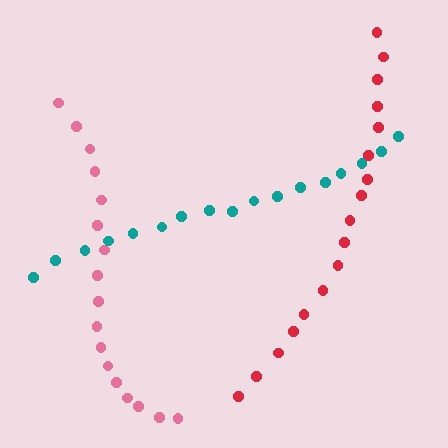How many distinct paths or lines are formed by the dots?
There are 3 distinct paths.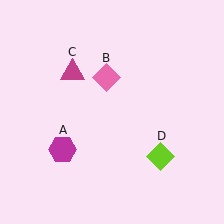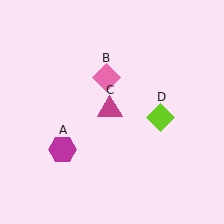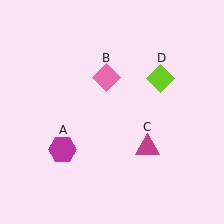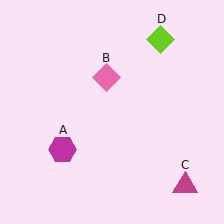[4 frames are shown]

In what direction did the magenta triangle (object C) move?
The magenta triangle (object C) moved down and to the right.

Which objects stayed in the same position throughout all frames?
Magenta hexagon (object A) and pink diamond (object B) remained stationary.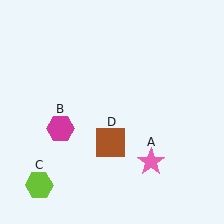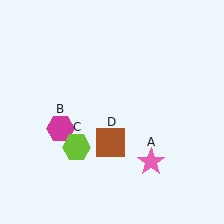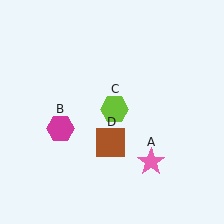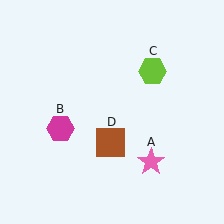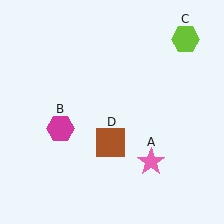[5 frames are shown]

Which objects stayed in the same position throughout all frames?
Pink star (object A) and magenta hexagon (object B) and brown square (object D) remained stationary.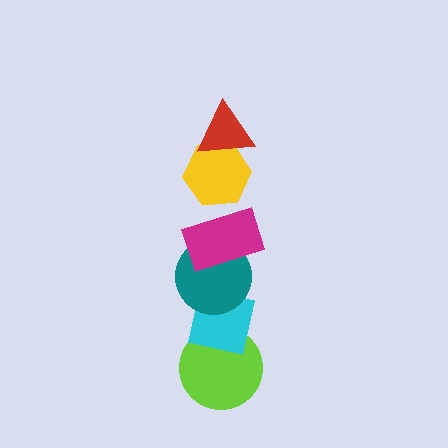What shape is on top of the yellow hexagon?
The red triangle is on top of the yellow hexagon.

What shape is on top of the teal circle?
The magenta rectangle is on top of the teal circle.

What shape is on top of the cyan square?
The teal circle is on top of the cyan square.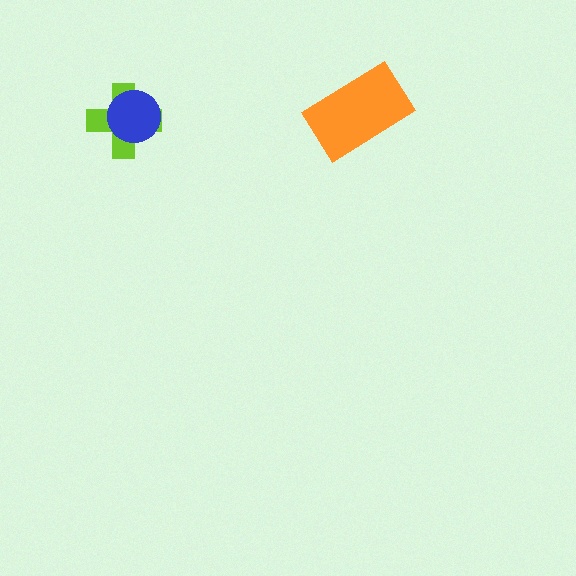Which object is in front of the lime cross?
The blue circle is in front of the lime cross.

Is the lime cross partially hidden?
Yes, it is partially covered by another shape.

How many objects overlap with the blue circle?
1 object overlaps with the blue circle.